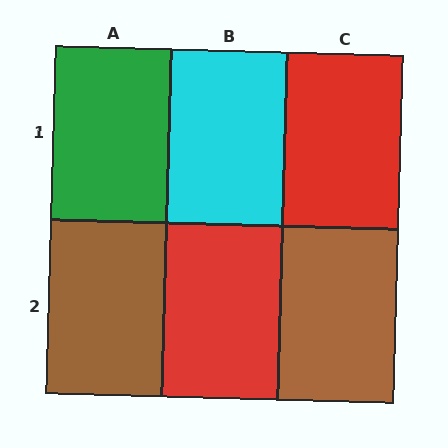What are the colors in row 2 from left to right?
Brown, red, brown.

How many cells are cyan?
1 cell is cyan.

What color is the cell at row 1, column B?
Cyan.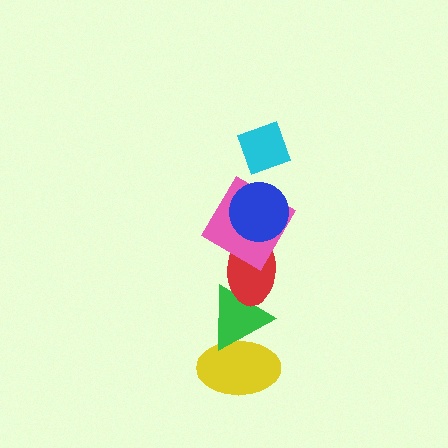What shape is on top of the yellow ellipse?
The green triangle is on top of the yellow ellipse.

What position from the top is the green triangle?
The green triangle is 5th from the top.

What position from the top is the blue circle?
The blue circle is 2nd from the top.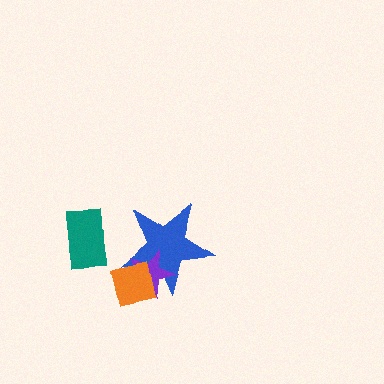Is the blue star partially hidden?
Yes, it is partially covered by another shape.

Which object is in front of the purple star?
The orange square is in front of the purple star.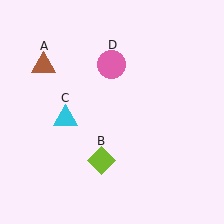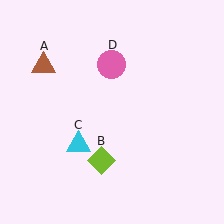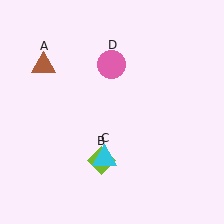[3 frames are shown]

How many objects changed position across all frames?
1 object changed position: cyan triangle (object C).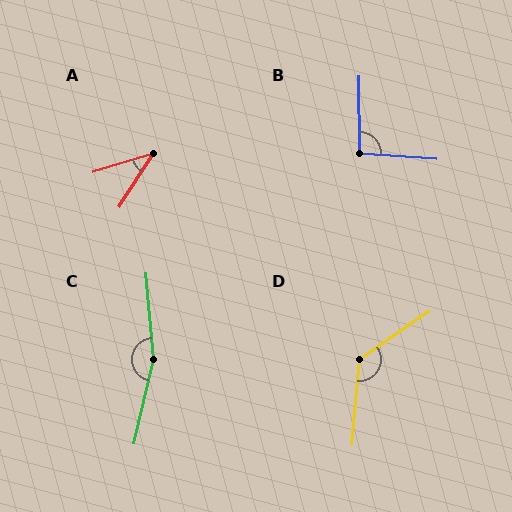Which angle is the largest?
C, at approximately 162 degrees.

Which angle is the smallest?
A, at approximately 40 degrees.